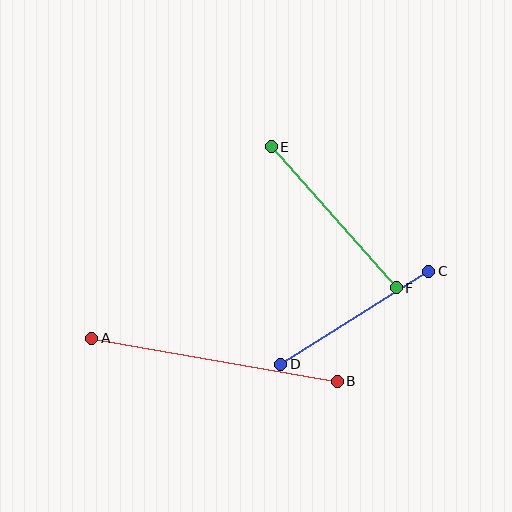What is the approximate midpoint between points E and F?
The midpoint is at approximately (334, 217) pixels.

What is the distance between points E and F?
The distance is approximately 188 pixels.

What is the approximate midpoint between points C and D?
The midpoint is at approximately (355, 318) pixels.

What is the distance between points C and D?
The distance is approximately 175 pixels.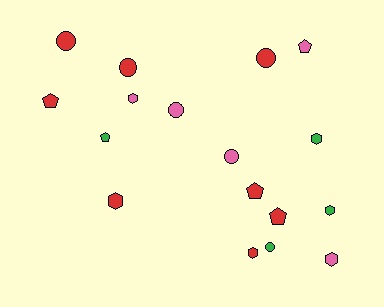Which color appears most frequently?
Red, with 8 objects.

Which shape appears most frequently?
Circle, with 6 objects.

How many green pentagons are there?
There is 1 green pentagon.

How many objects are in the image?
There are 17 objects.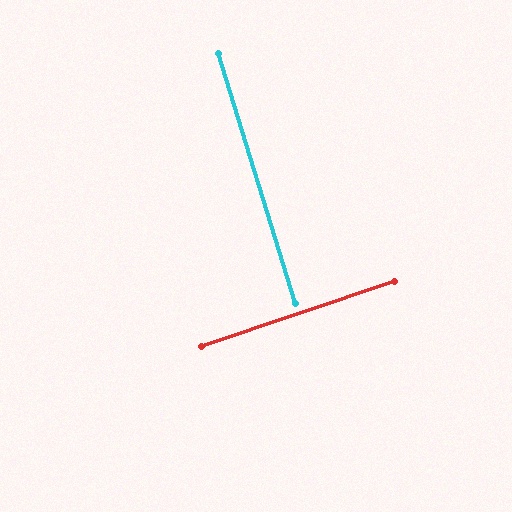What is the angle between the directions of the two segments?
Approximately 89 degrees.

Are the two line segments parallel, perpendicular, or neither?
Perpendicular — they meet at approximately 89°.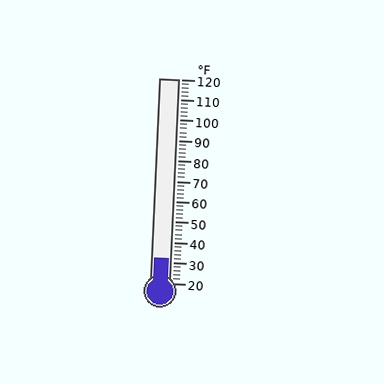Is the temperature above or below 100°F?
The temperature is below 100°F.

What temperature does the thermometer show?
The thermometer shows approximately 32°F.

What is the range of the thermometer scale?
The thermometer scale ranges from 20°F to 120°F.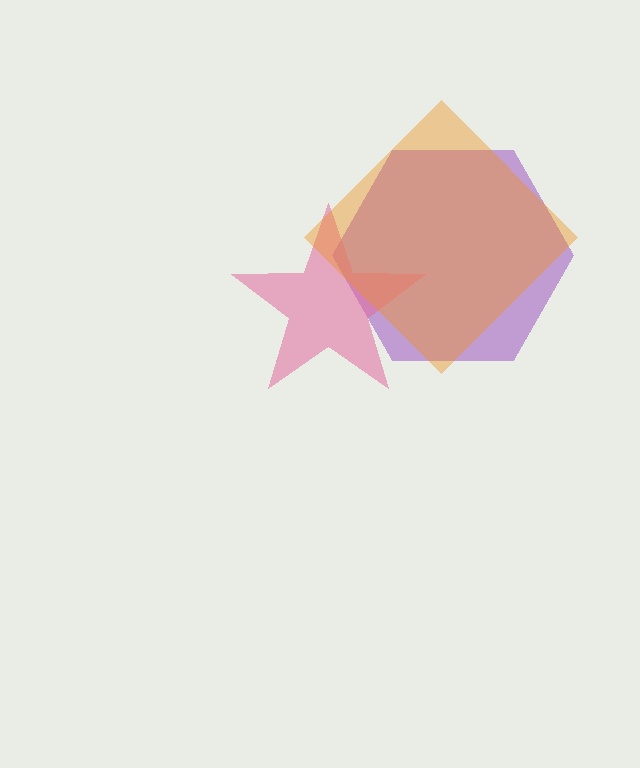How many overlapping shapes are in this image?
There are 3 overlapping shapes in the image.